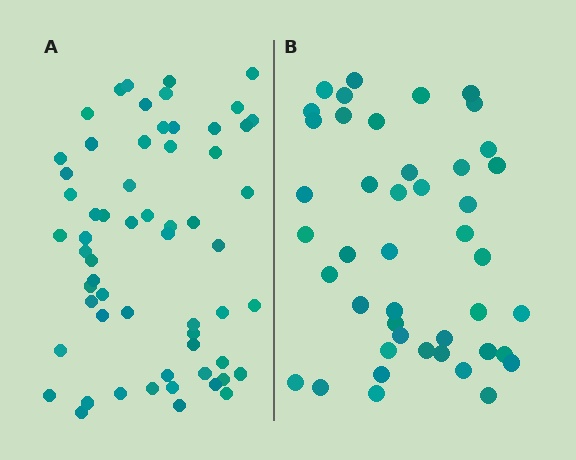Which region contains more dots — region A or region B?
Region A (the left region) has more dots.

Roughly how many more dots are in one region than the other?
Region A has approximately 15 more dots than region B.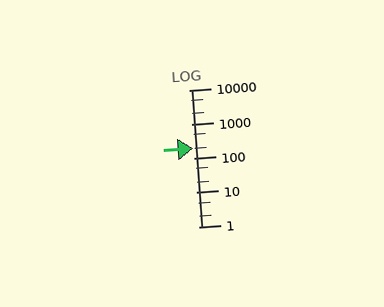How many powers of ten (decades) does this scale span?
The scale spans 4 decades, from 1 to 10000.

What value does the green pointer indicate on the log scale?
The pointer indicates approximately 200.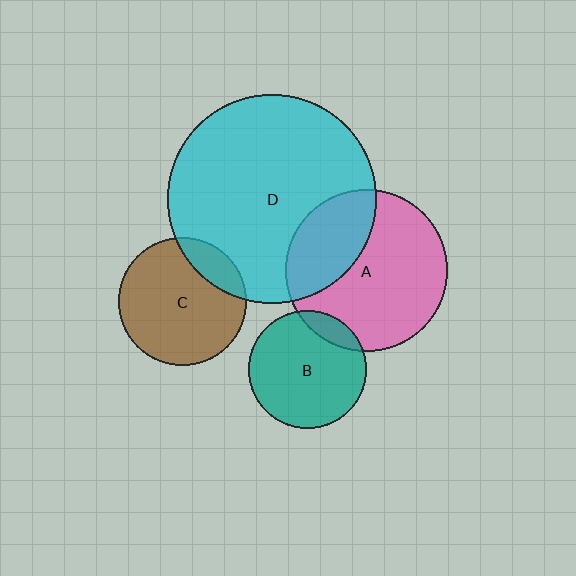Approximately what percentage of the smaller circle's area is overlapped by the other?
Approximately 30%.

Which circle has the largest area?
Circle D (cyan).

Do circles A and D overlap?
Yes.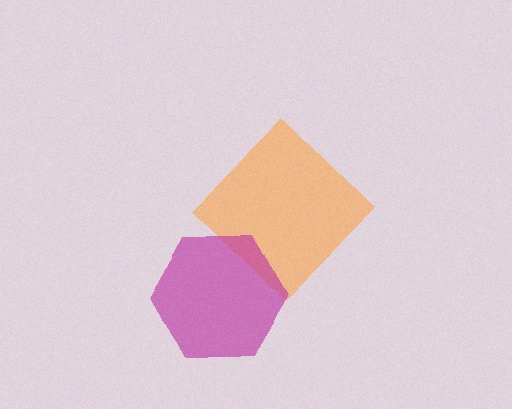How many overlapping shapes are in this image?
There are 2 overlapping shapes in the image.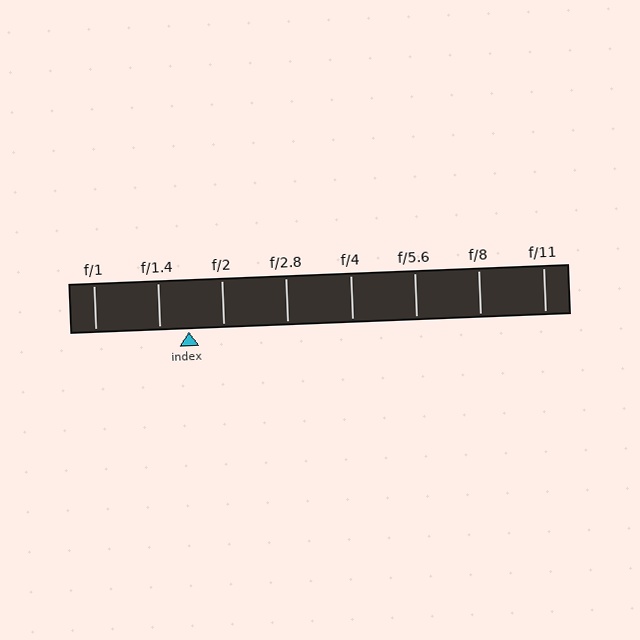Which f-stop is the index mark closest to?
The index mark is closest to f/1.4.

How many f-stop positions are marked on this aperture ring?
There are 8 f-stop positions marked.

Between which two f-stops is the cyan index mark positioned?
The index mark is between f/1.4 and f/2.